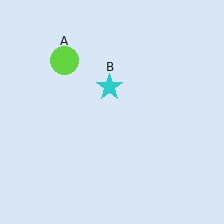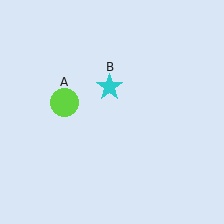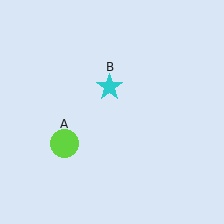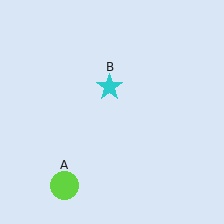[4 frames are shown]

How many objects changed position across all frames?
1 object changed position: lime circle (object A).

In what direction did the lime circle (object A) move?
The lime circle (object A) moved down.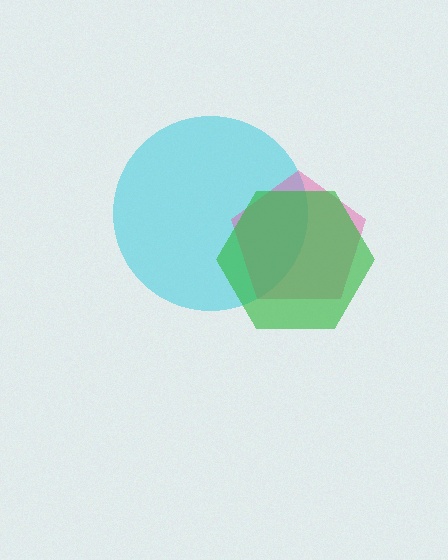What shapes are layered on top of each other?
The layered shapes are: a cyan circle, a pink pentagon, a green hexagon.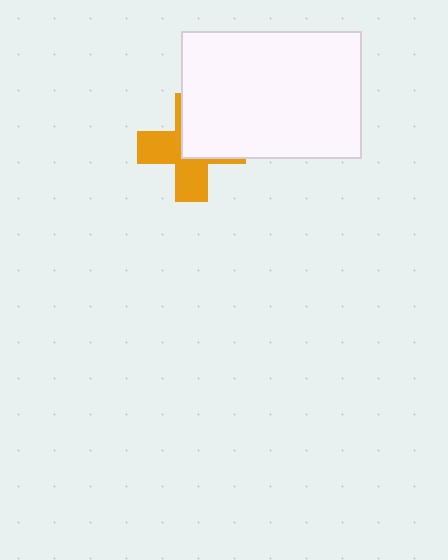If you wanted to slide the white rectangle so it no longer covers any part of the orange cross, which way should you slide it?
Slide it toward the upper-right — that is the most direct way to separate the two shapes.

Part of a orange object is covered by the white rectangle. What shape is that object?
It is a cross.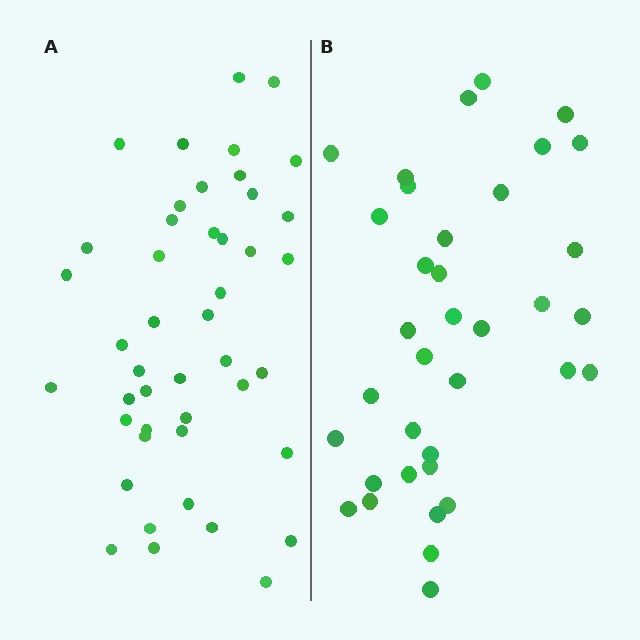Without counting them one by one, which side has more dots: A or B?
Region A (the left region) has more dots.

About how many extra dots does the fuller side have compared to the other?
Region A has roughly 8 or so more dots than region B.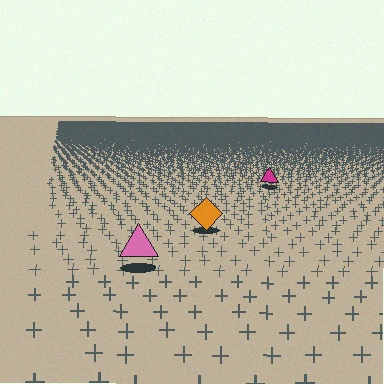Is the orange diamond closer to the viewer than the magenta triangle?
Yes. The orange diamond is closer — you can tell from the texture gradient: the ground texture is coarser near it.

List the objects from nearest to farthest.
From nearest to farthest: the pink triangle, the orange diamond, the magenta triangle.